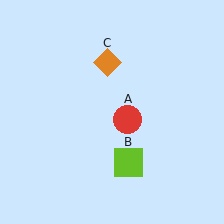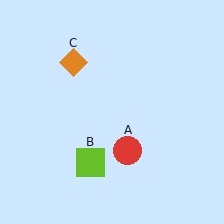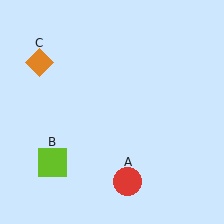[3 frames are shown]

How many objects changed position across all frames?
3 objects changed position: red circle (object A), lime square (object B), orange diamond (object C).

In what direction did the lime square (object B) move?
The lime square (object B) moved left.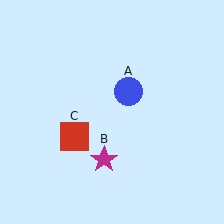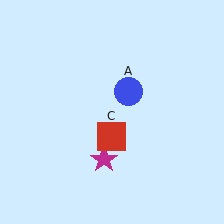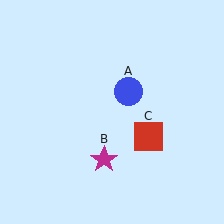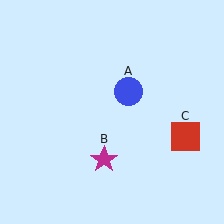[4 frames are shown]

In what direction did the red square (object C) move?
The red square (object C) moved right.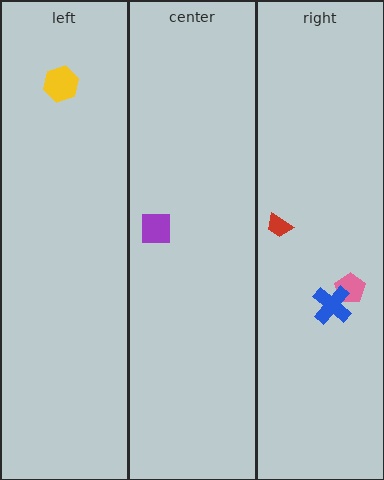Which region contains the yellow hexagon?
The left region.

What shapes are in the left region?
The yellow hexagon.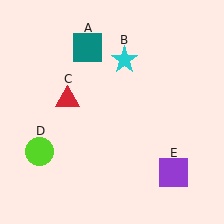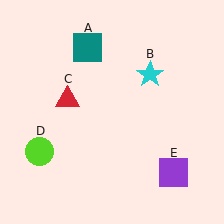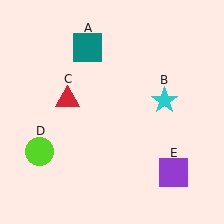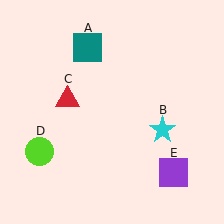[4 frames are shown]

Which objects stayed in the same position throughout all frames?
Teal square (object A) and red triangle (object C) and lime circle (object D) and purple square (object E) remained stationary.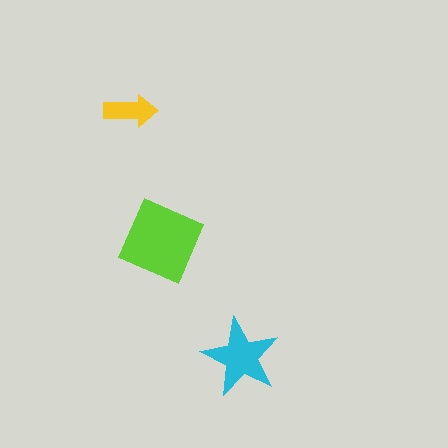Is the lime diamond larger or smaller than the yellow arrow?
Larger.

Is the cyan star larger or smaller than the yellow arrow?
Larger.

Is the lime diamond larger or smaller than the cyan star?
Larger.